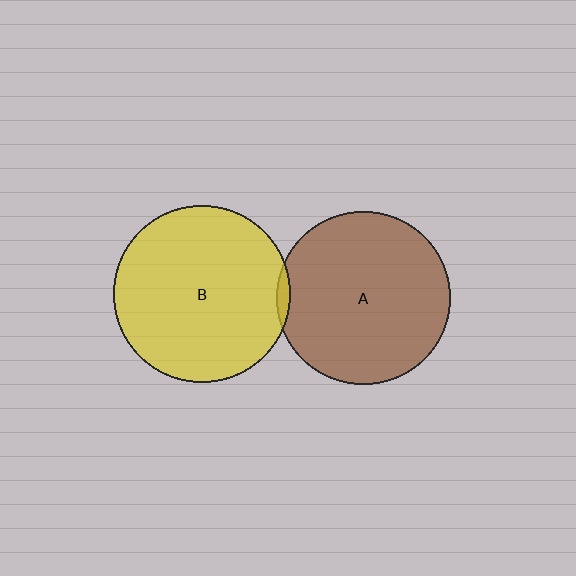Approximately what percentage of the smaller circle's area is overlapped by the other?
Approximately 5%.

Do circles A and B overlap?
Yes.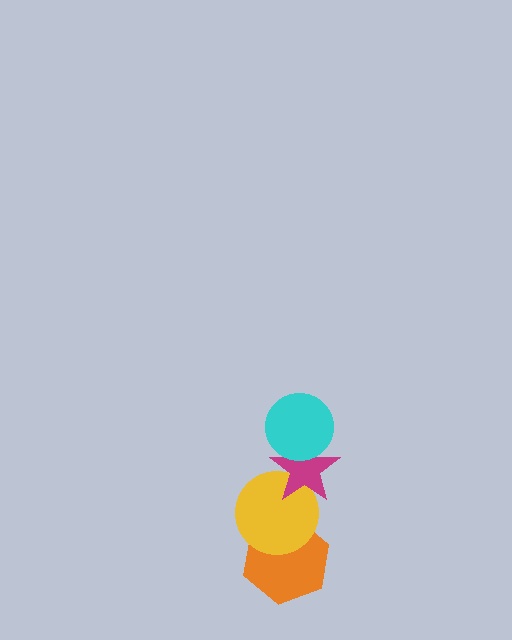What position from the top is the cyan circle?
The cyan circle is 1st from the top.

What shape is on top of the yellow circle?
The magenta star is on top of the yellow circle.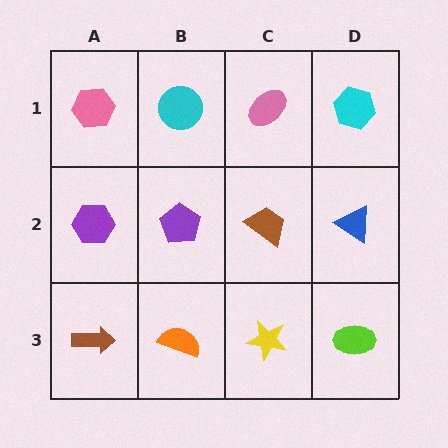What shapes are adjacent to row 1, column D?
A blue triangle (row 2, column D), a pink ellipse (row 1, column C).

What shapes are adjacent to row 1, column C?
A brown trapezoid (row 2, column C), a cyan circle (row 1, column B), a cyan hexagon (row 1, column D).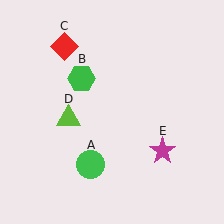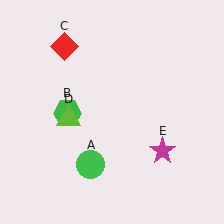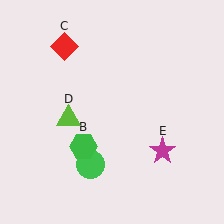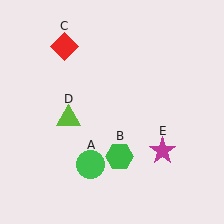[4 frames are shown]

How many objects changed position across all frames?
1 object changed position: green hexagon (object B).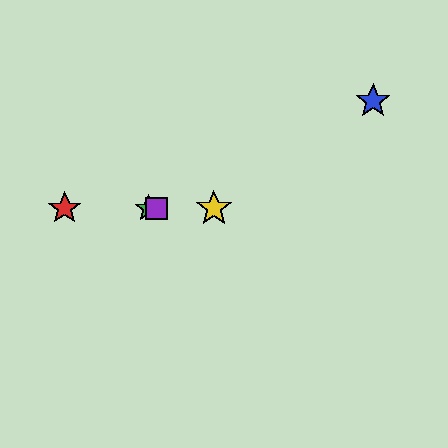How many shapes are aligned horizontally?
4 shapes (the red star, the green star, the yellow star, the purple square) are aligned horizontally.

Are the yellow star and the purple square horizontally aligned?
Yes, both are at y≈208.